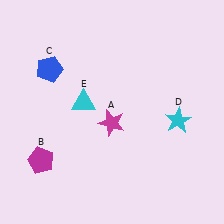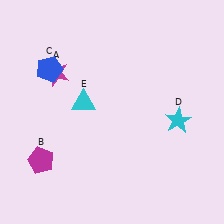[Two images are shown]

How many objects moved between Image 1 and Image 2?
1 object moved between the two images.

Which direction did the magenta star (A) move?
The magenta star (A) moved left.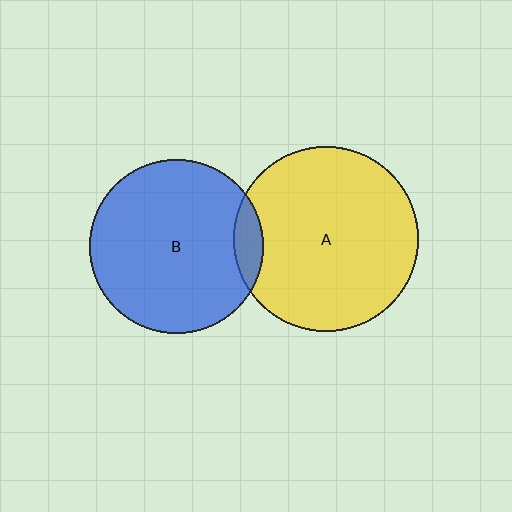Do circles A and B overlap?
Yes.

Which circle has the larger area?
Circle A (yellow).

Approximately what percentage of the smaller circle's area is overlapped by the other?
Approximately 10%.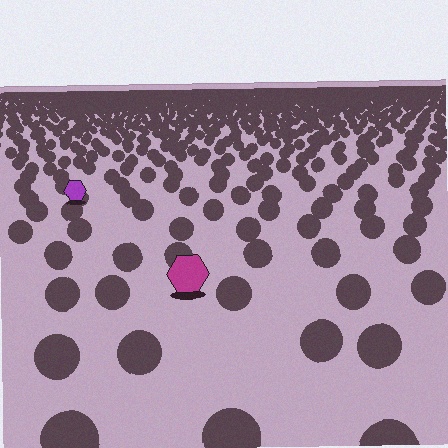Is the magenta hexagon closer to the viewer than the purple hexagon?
Yes. The magenta hexagon is closer — you can tell from the texture gradient: the ground texture is coarser near it.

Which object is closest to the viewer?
The magenta hexagon is closest. The texture marks near it are larger and more spread out.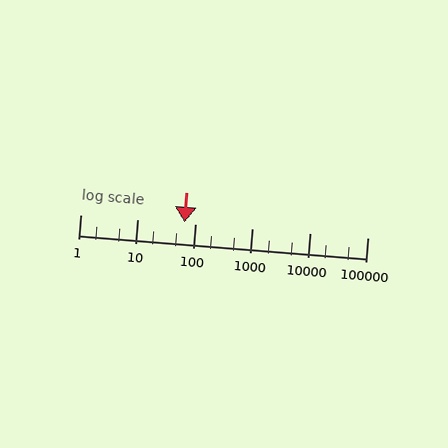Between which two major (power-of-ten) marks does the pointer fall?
The pointer is between 10 and 100.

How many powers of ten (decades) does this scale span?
The scale spans 5 decades, from 1 to 100000.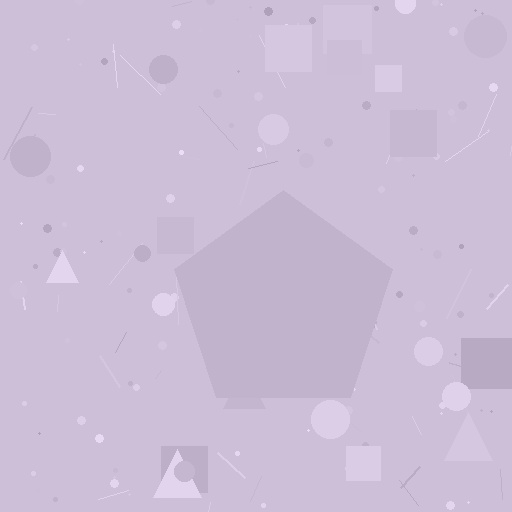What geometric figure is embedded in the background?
A pentagon is embedded in the background.